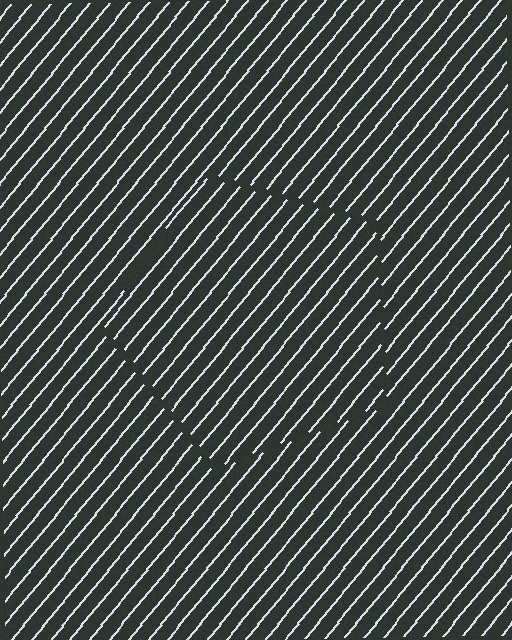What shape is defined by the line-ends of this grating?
An illusory pentagon. The interior of the shape contains the same grating, shifted by half a period — the contour is defined by the phase discontinuity where line-ends from the inner and outer gratings abut.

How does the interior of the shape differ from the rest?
The interior of the shape contains the same grating, shifted by half a period — the contour is defined by the phase discontinuity where line-ends from the inner and outer gratings abut.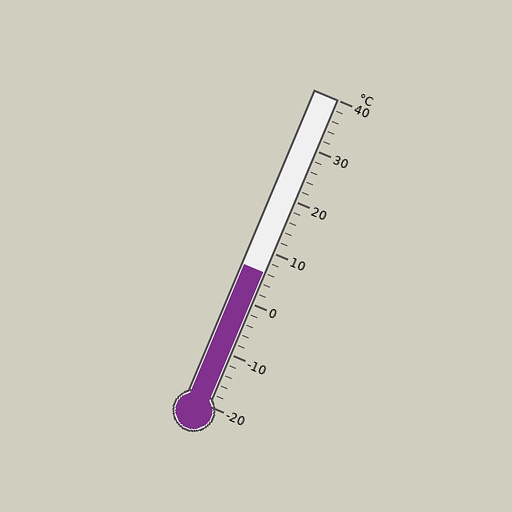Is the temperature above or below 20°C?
The temperature is below 20°C.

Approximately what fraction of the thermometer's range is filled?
The thermometer is filled to approximately 45% of its range.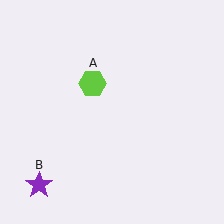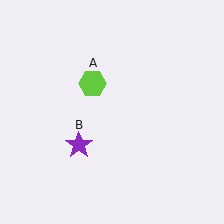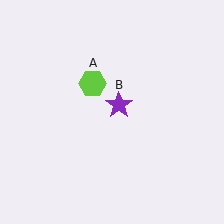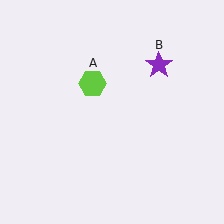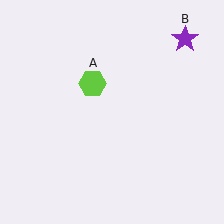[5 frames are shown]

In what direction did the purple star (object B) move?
The purple star (object B) moved up and to the right.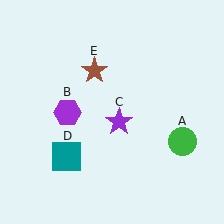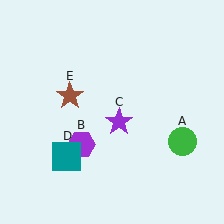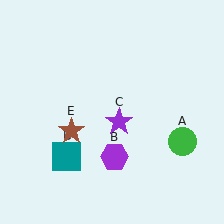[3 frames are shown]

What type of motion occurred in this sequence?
The purple hexagon (object B), brown star (object E) rotated counterclockwise around the center of the scene.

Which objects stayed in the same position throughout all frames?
Green circle (object A) and purple star (object C) and teal square (object D) remained stationary.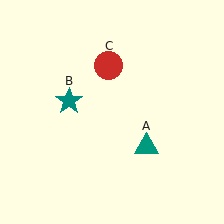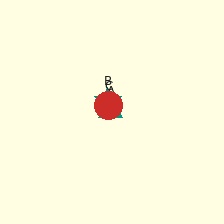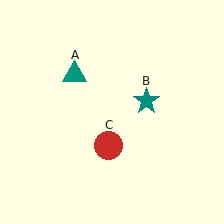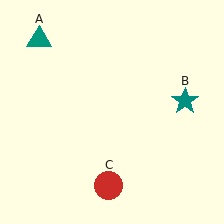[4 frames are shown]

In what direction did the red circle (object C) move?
The red circle (object C) moved down.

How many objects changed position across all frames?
3 objects changed position: teal triangle (object A), teal star (object B), red circle (object C).